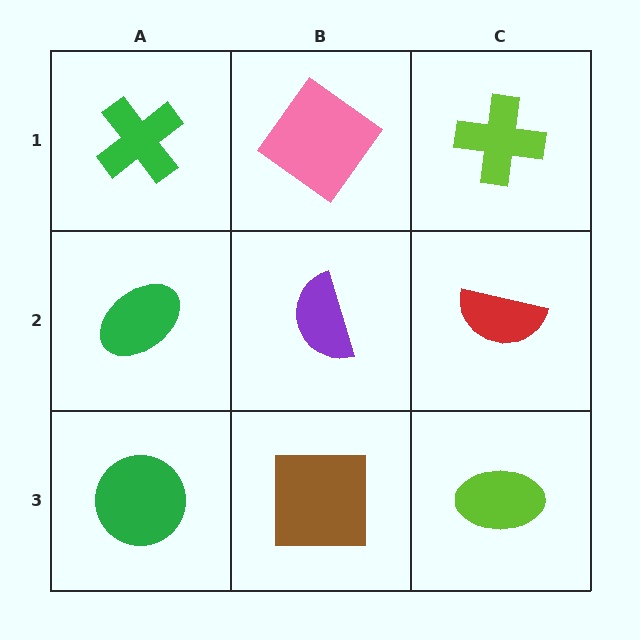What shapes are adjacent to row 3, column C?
A red semicircle (row 2, column C), a brown square (row 3, column B).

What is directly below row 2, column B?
A brown square.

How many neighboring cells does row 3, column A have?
2.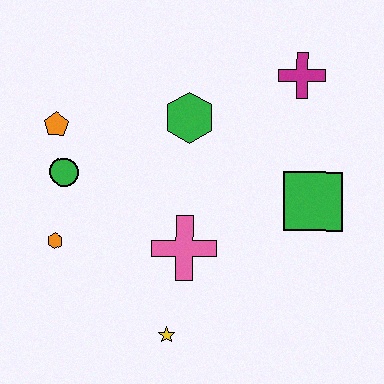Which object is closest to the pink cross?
The yellow star is closest to the pink cross.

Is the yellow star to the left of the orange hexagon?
No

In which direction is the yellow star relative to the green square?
The yellow star is to the left of the green square.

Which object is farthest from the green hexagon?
The yellow star is farthest from the green hexagon.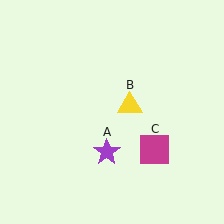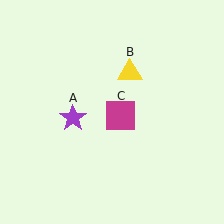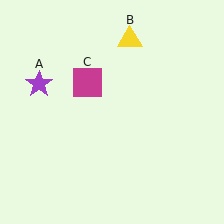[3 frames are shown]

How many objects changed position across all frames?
3 objects changed position: purple star (object A), yellow triangle (object B), magenta square (object C).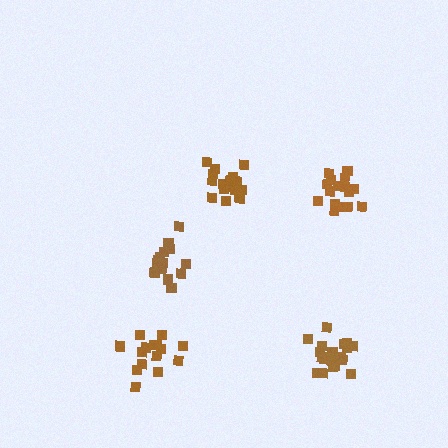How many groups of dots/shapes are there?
There are 5 groups.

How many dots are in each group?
Group 1: 21 dots, Group 2: 15 dots, Group 3: 16 dots, Group 4: 20 dots, Group 5: 17 dots (89 total).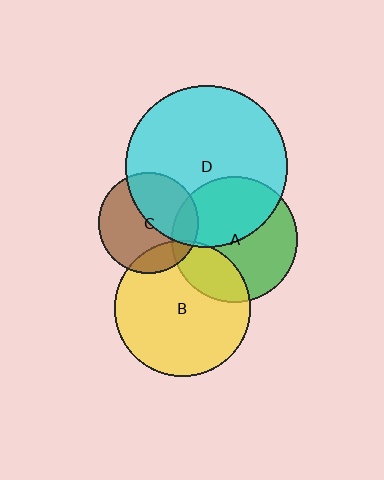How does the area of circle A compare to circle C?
Approximately 1.6 times.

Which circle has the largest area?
Circle D (cyan).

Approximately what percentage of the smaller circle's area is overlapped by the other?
Approximately 45%.